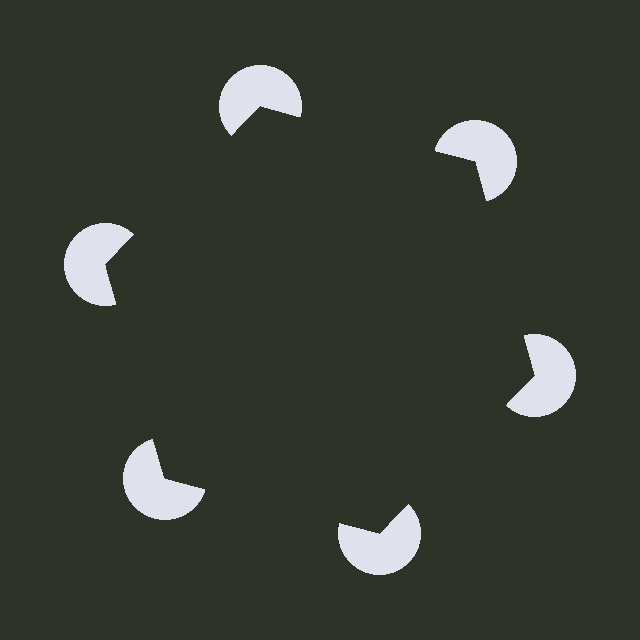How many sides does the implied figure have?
6 sides.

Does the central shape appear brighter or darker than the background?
It typically appears slightly darker than the background, even though no actual brightness change is drawn.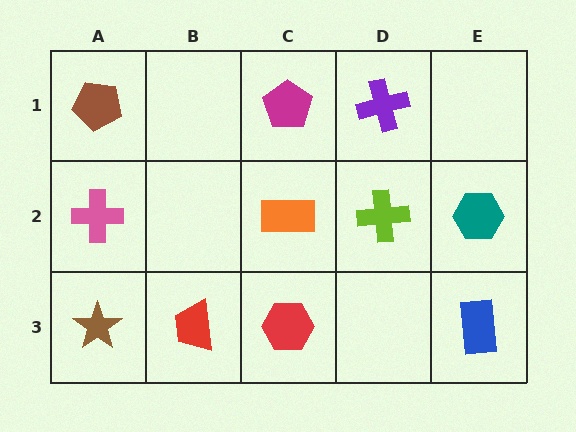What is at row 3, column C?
A red hexagon.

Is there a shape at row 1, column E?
No, that cell is empty.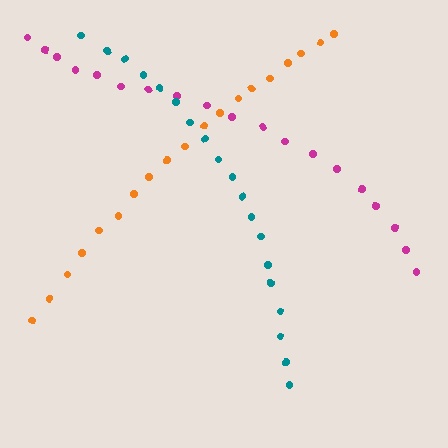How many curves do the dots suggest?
There are 3 distinct paths.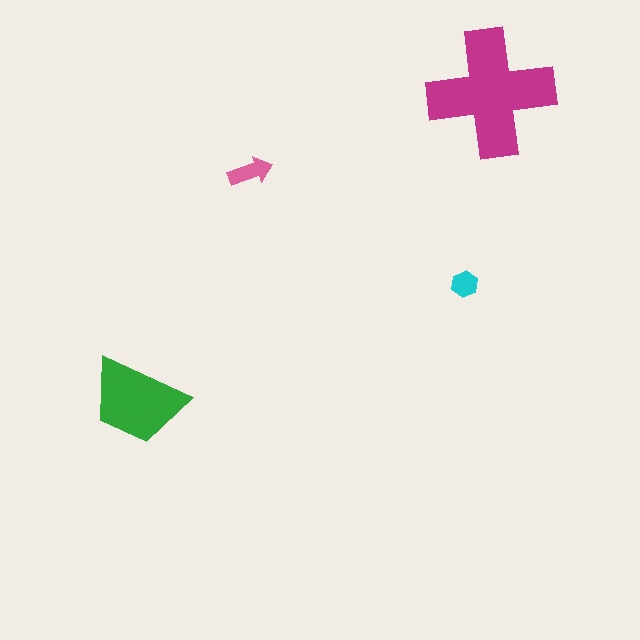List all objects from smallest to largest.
The cyan hexagon, the pink arrow, the green trapezoid, the magenta cross.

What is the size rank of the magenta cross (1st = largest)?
1st.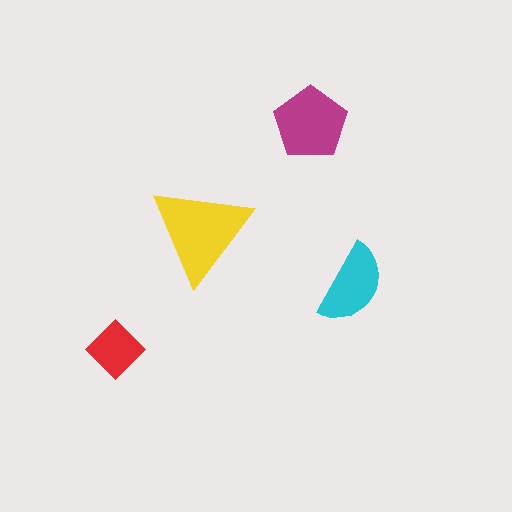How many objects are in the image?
There are 4 objects in the image.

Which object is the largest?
The yellow triangle.